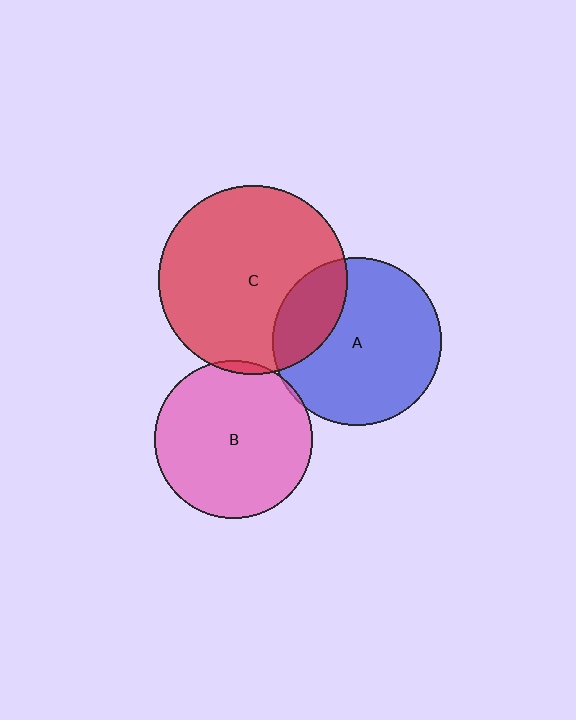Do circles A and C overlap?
Yes.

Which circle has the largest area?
Circle C (red).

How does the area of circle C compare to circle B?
Approximately 1.4 times.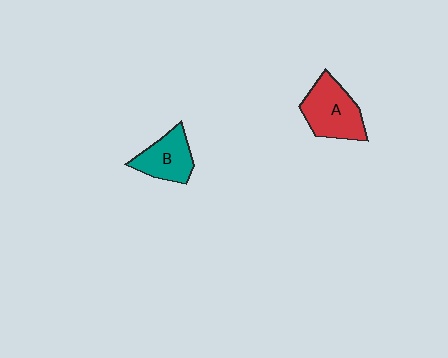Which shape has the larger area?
Shape A (red).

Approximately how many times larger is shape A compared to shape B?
Approximately 1.3 times.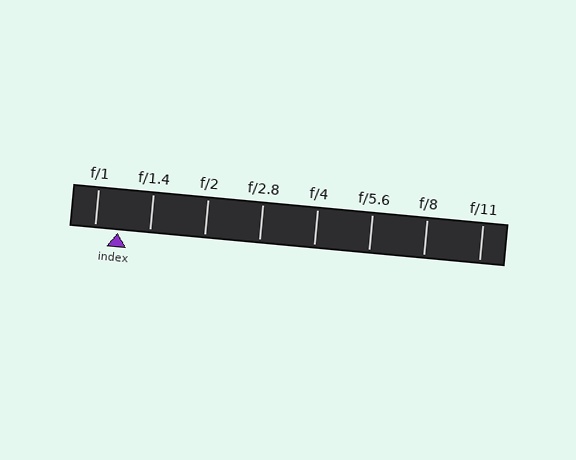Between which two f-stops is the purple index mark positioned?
The index mark is between f/1 and f/1.4.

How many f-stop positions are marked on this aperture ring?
There are 8 f-stop positions marked.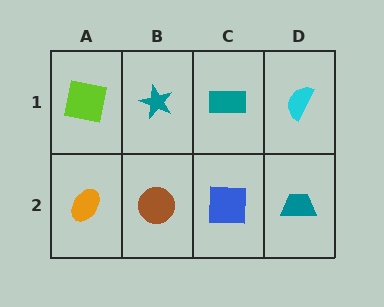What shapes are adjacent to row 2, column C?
A teal rectangle (row 1, column C), a brown circle (row 2, column B), a teal trapezoid (row 2, column D).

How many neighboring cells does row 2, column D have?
2.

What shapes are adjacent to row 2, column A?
A lime square (row 1, column A), a brown circle (row 2, column B).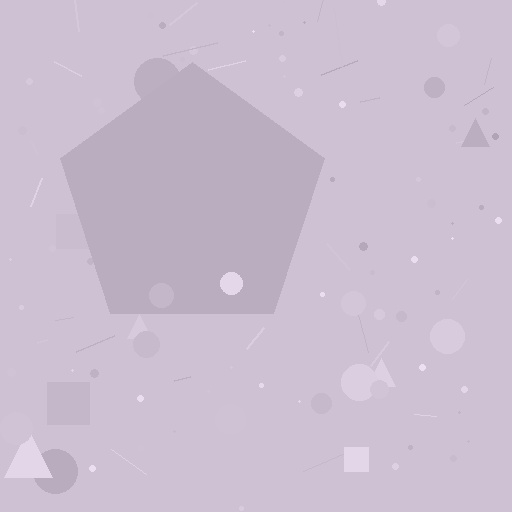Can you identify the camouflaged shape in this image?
The camouflaged shape is a pentagon.